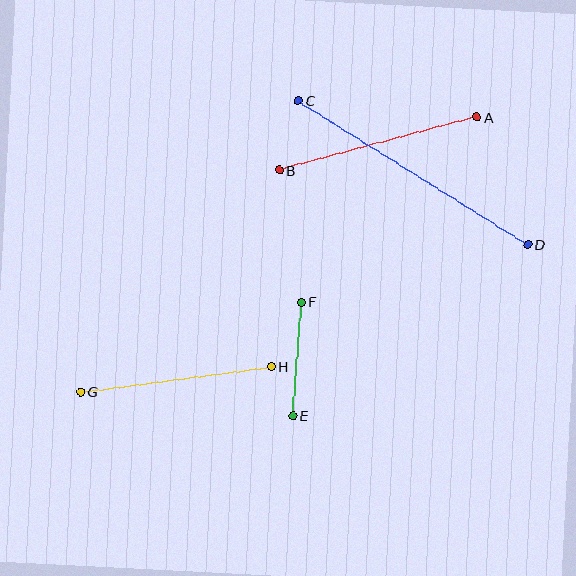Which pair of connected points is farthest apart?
Points C and D are farthest apart.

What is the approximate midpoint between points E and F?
The midpoint is at approximately (297, 359) pixels.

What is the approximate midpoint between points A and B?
The midpoint is at approximately (378, 144) pixels.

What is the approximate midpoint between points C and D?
The midpoint is at approximately (413, 173) pixels.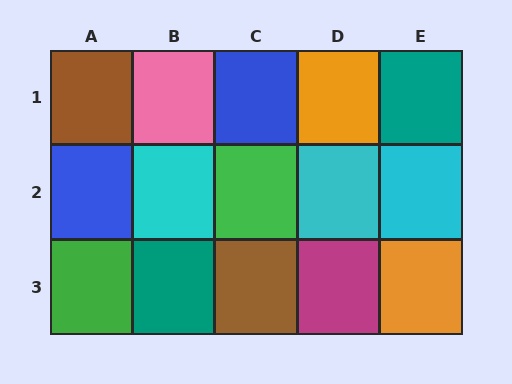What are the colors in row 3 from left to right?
Green, teal, brown, magenta, orange.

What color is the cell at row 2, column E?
Cyan.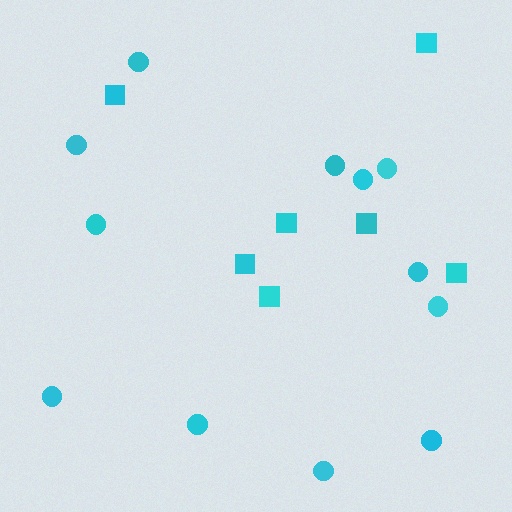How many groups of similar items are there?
There are 2 groups: one group of squares (7) and one group of circles (12).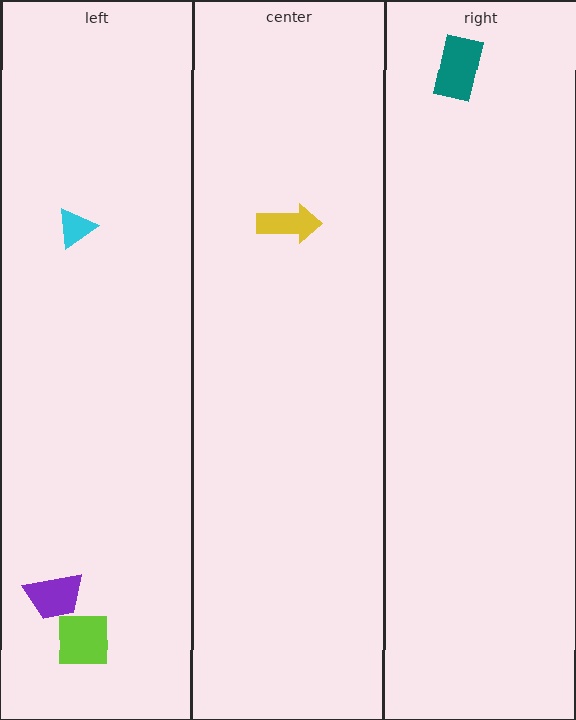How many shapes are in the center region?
1.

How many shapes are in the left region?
3.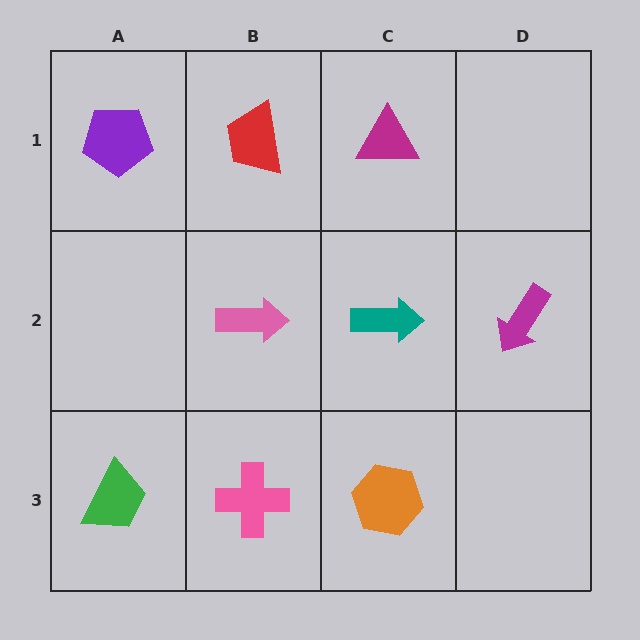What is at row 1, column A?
A purple pentagon.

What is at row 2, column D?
A magenta arrow.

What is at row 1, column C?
A magenta triangle.